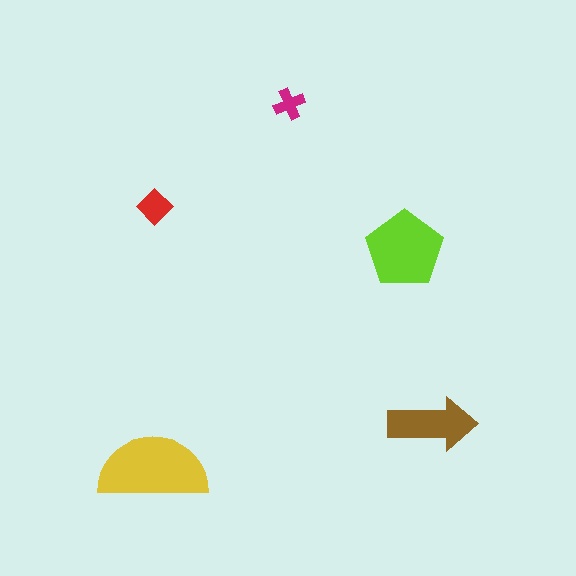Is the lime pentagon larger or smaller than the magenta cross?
Larger.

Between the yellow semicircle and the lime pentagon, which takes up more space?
The yellow semicircle.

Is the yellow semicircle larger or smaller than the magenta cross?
Larger.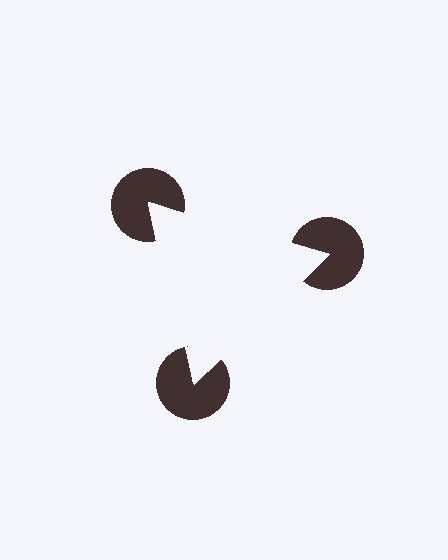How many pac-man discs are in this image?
There are 3 — one at each vertex of the illusory triangle.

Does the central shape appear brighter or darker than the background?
It typically appears slightly brighter than the background, even though no actual brightness change is drawn.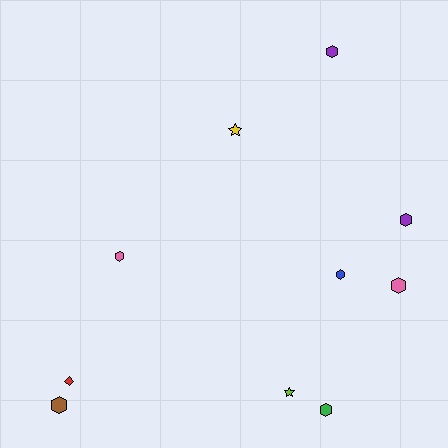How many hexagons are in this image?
There are 7 hexagons.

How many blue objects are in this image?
There is 1 blue object.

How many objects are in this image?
There are 10 objects.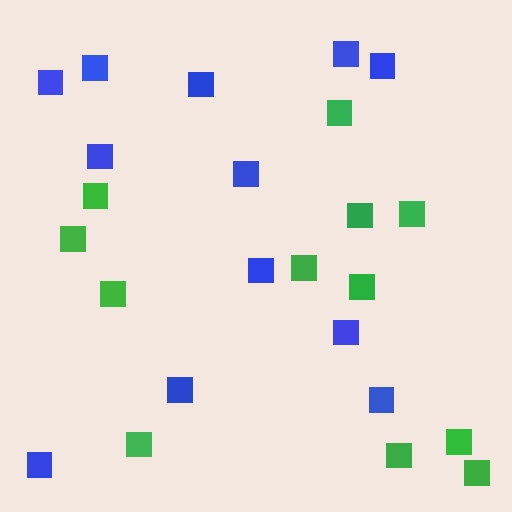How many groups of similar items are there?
There are 2 groups: one group of blue squares (12) and one group of green squares (12).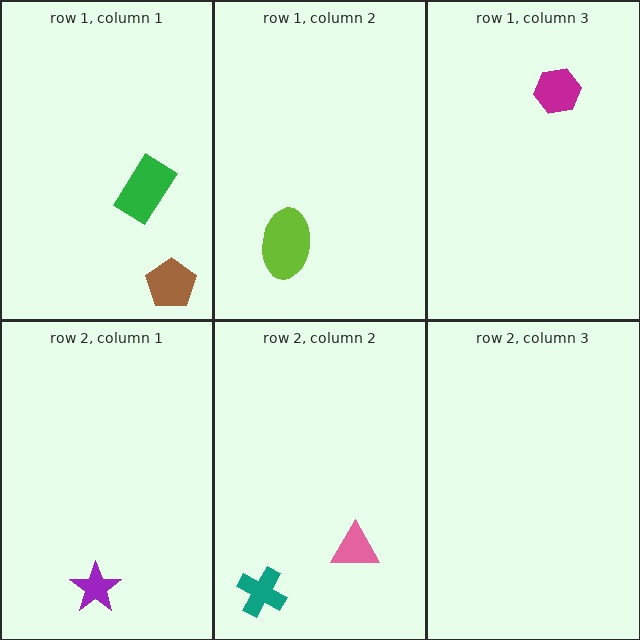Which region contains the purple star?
The row 2, column 1 region.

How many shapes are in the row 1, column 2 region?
1.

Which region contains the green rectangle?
The row 1, column 1 region.